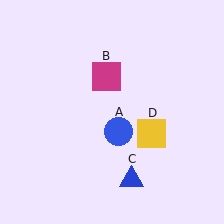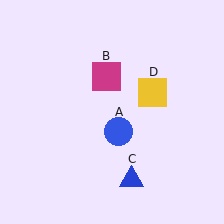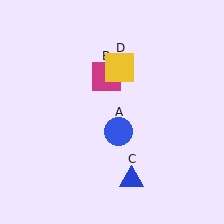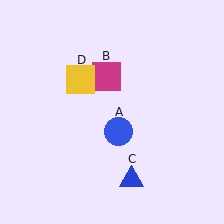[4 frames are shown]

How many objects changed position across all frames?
1 object changed position: yellow square (object D).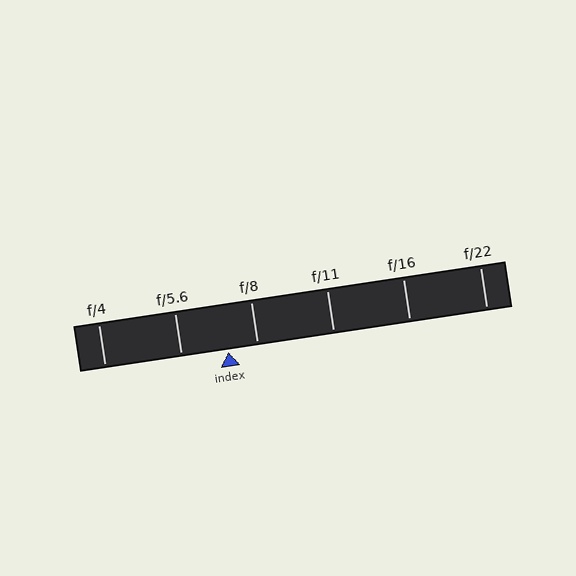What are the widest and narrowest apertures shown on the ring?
The widest aperture shown is f/4 and the narrowest is f/22.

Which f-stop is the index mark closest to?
The index mark is closest to f/8.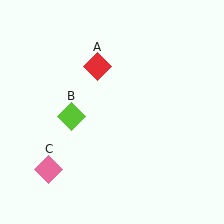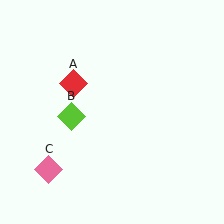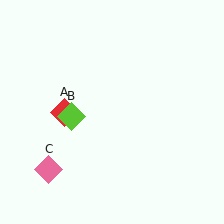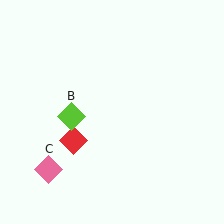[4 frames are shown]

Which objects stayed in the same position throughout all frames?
Lime diamond (object B) and pink diamond (object C) remained stationary.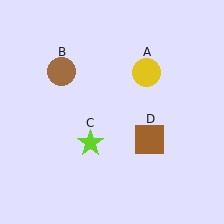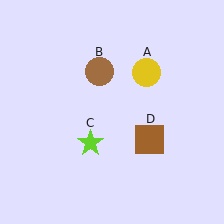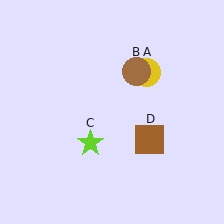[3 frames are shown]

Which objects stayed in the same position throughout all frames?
Yellow circle (object A) and lime star (object C) and brown square (object D) remained stationary.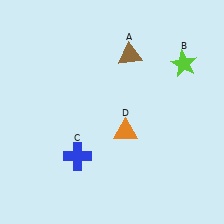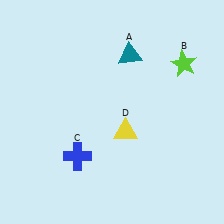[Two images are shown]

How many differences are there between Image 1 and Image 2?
There are 2 differences between the two images.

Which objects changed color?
A changed from brown to teal. D changed from orange to yellow.